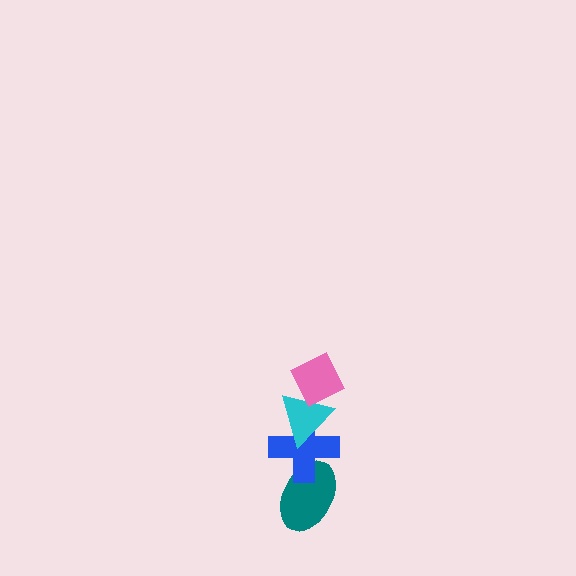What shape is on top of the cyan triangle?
The pink diamond is on top of the cyan triangle.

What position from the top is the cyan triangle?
The cyan triangle is 2nd from the top.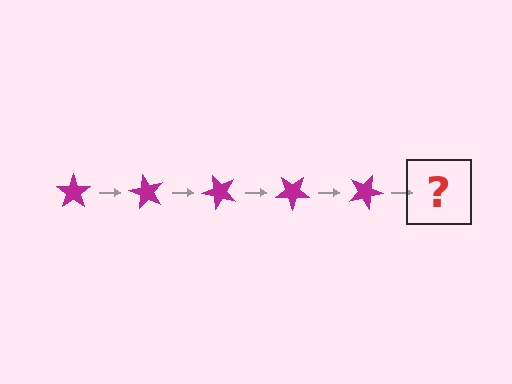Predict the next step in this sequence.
The next step is a magenta star rotated 300 degrees.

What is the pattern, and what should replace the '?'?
The pattern is that the star rotates 60 degrees each step. The '?' should be a magenta star rotated 300 degrees.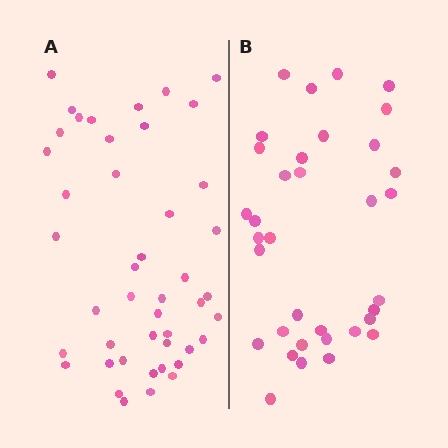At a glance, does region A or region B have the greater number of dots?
Region A (the left region) has more dots.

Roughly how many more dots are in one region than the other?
Region A has roughly 10 or so more dots than region B.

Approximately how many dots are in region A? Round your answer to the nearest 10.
About 40 dots. (The exact count is 45, which rounds to 40.)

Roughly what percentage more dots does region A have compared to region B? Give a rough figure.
About 30% more.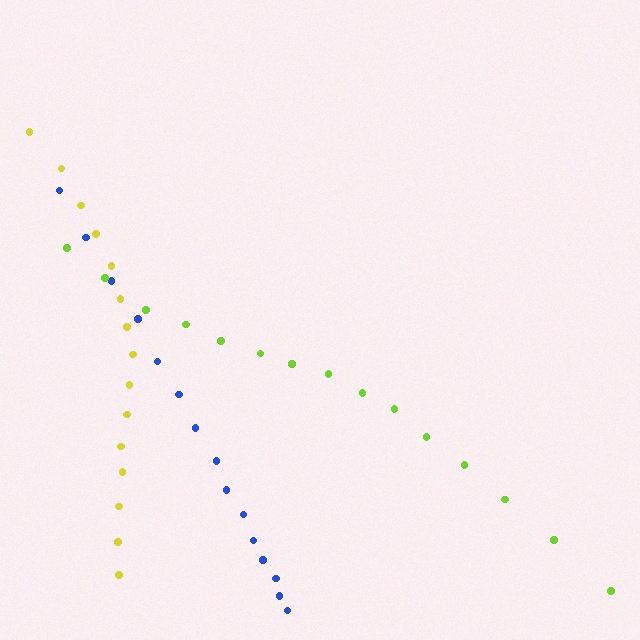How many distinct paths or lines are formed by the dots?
There are 3 distinct paths.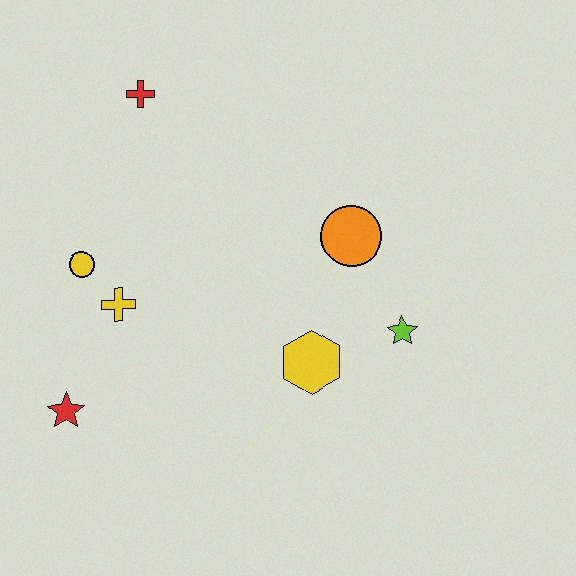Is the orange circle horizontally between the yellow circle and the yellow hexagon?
No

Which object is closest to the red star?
The yellow cross is closest to the red star.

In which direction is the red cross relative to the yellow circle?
The red cross is above the yellow circle.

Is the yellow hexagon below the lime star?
Yes